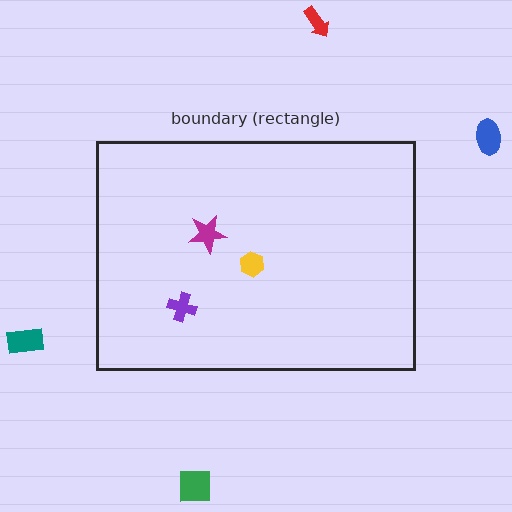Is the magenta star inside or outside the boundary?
Inside.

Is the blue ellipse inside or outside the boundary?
Outside.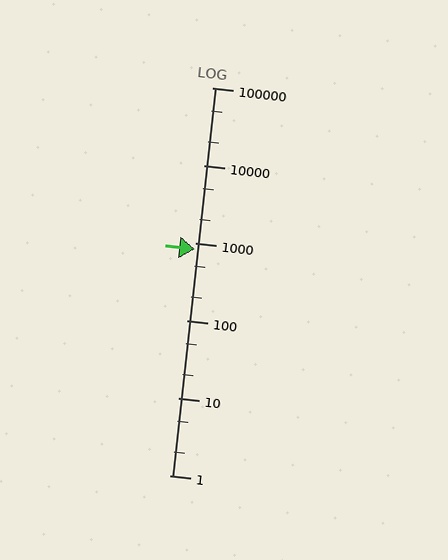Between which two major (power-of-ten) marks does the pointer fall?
The pointer is between 100 and 1000.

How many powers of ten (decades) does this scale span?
The scale spans 5 decades, from 1 to 100000.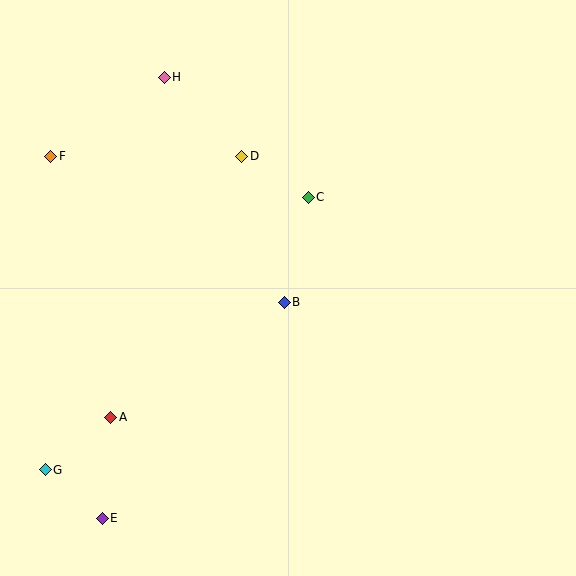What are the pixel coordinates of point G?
Point G is at (45, 470).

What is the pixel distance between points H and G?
The distance between H and G is 410 pixels.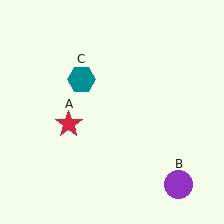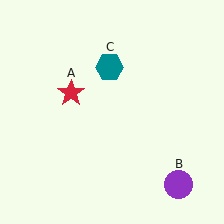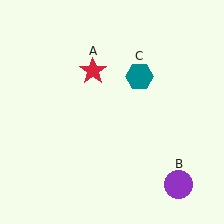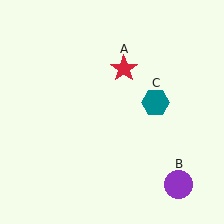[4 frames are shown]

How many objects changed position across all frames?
2 objects changed position: red star (object A), teal hexagon (object C).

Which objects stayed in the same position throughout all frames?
Purple circle (object B) remained stationary.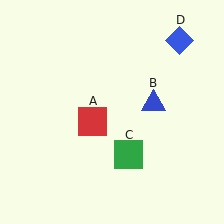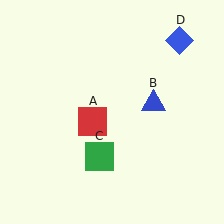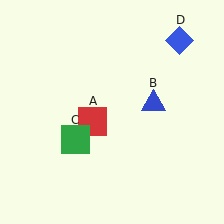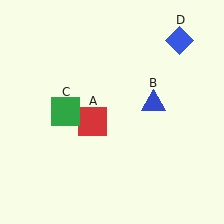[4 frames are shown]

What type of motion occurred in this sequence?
The green square (object C) rotated clockwise around the center of the scene.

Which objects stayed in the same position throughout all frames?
Red square (object A) and blue triangle (object B) and blue diamond (object D) remained stationary.